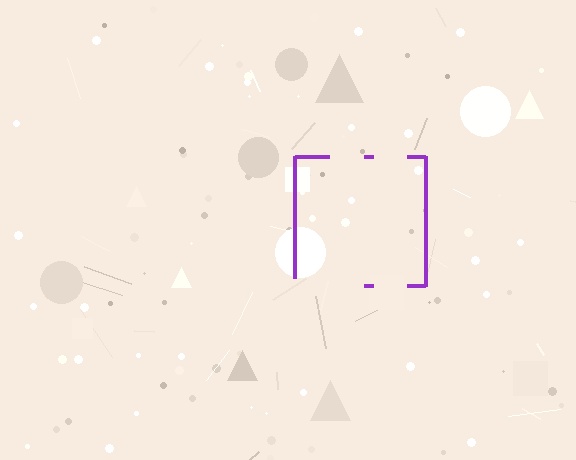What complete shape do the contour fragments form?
The contour fragments form a square.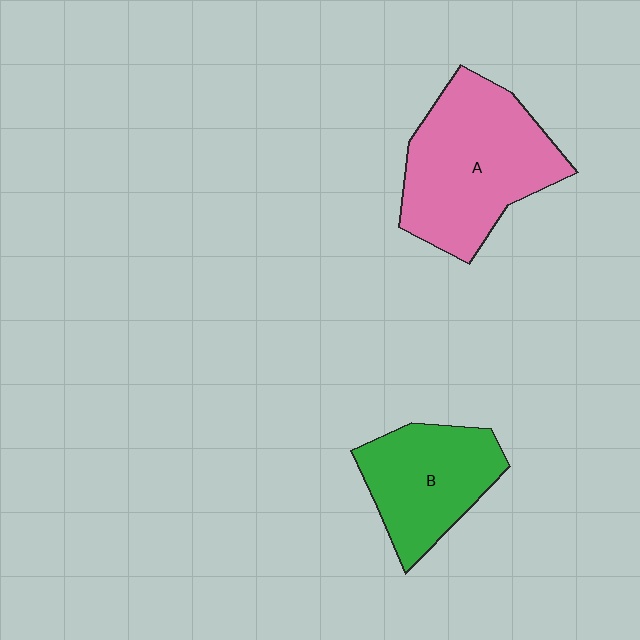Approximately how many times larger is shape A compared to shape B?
Approximately 1.5 times.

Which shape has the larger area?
Shape A (pink).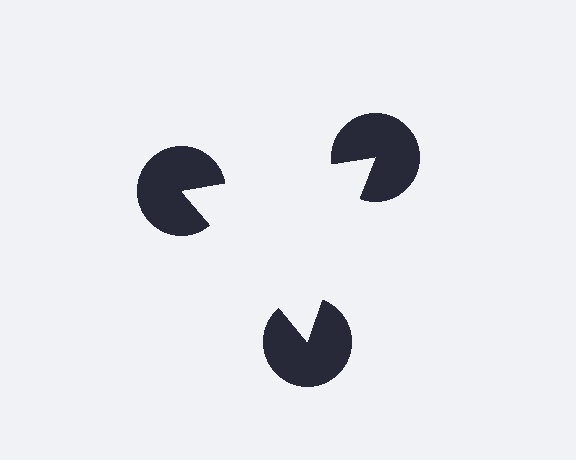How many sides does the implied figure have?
3 sides.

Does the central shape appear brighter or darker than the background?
It typically appears slightly brighter than the background, even though no actual brightness change is drawn.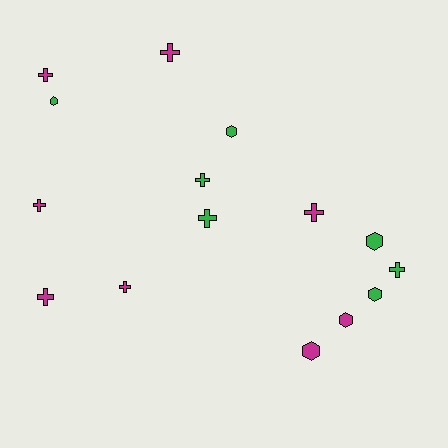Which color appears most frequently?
Magenta, with 8 objects.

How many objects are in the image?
There are 15 objects.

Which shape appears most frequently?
Cross, with 9 objects.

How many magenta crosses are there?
There are 6 magenta crosses.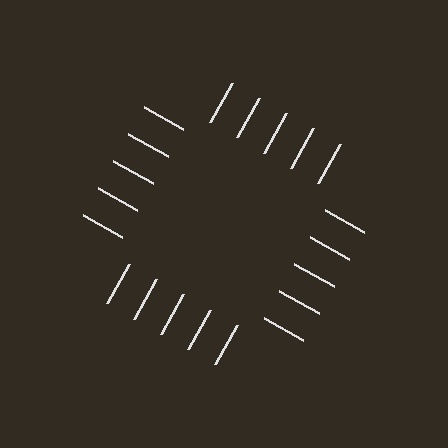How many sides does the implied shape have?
4 sides — the line-ends trace a square.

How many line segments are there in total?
20 — 5 along each of the 4 edges.